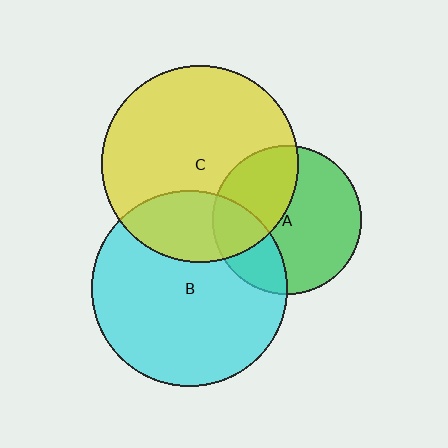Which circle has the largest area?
Circle C (yellow).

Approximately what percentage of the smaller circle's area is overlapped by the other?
Approximately 25%.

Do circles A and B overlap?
Yes.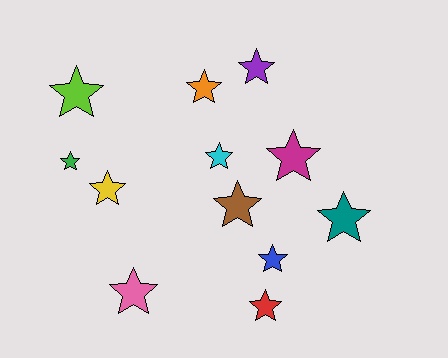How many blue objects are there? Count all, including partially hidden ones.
There is 1 blue object.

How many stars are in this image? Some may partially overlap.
There are 12 stars.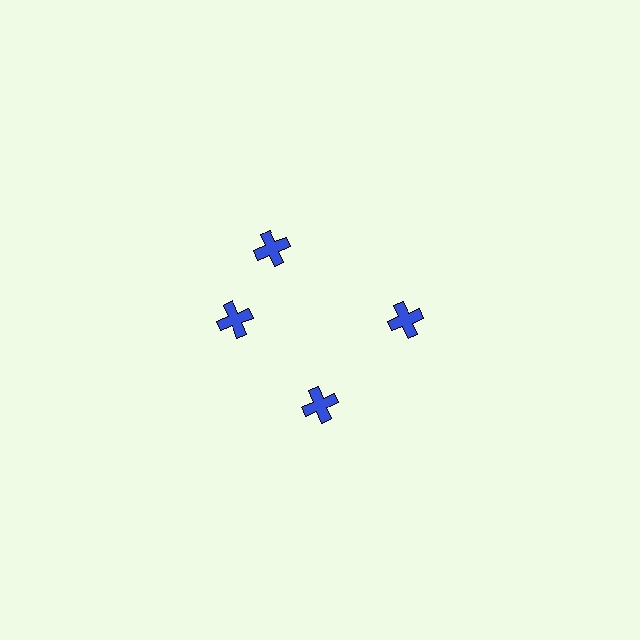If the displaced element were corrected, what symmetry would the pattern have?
It would have 4-fold rotational symmetry — the pattern would map onto itself every 90 degrees.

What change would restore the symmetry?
The symmetry would be restored by rotating it back into even spacing with its neighbors so that all 4 crosses sit at equal angles and equal distance from the center.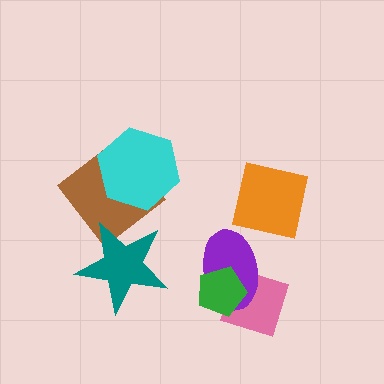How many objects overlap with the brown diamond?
2 objects overlap with the brown diamond.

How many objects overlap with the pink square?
2 objects overlap with the pink square.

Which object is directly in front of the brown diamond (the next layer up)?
The teal star is directly in front of the brown diamond.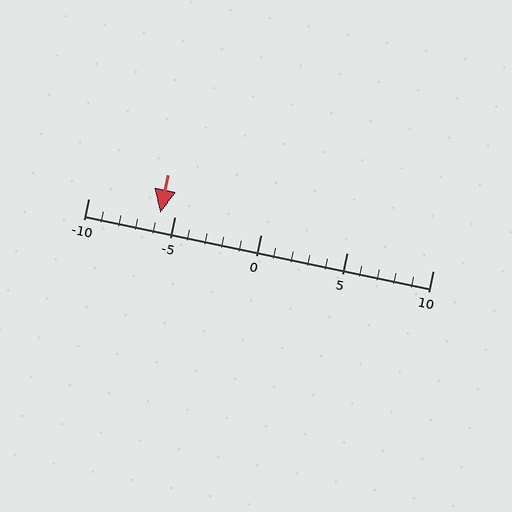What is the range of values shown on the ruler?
The ruler shows values from -10 to 10.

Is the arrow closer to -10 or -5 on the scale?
The arrow is closer to -5.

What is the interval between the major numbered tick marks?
The major tick marks are spaced 5 units apart.